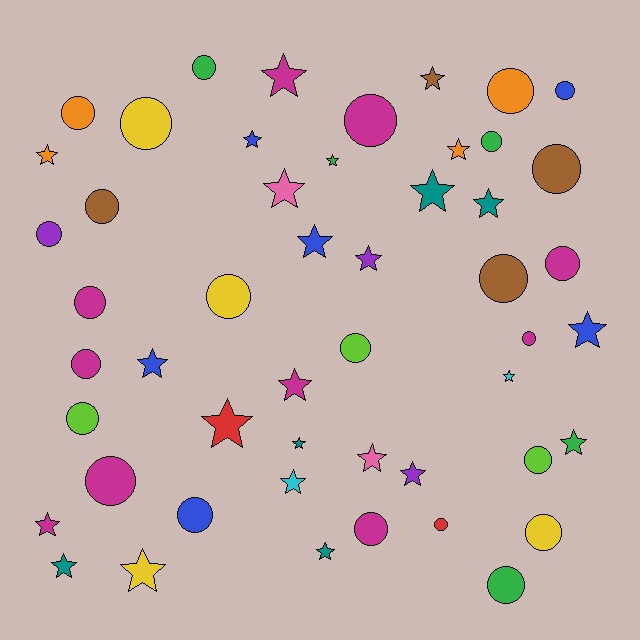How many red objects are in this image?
There are 2 red objects.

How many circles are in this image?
There are 25 circles.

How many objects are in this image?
There are 50 objects.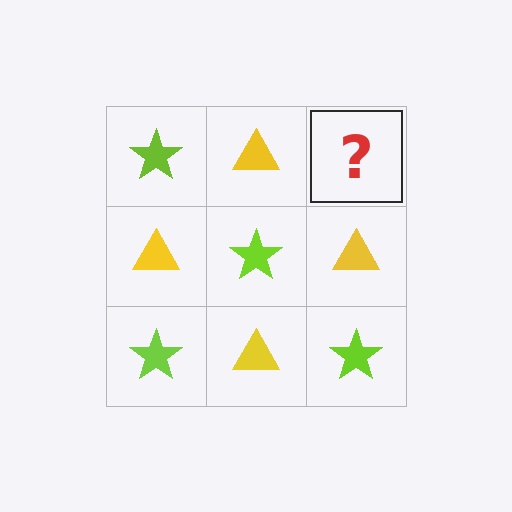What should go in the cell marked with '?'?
The missing cell should contain a lime star.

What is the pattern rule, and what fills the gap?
The rule is that it alternates lime star and yellow triangle in a checkerboard pattern. The gap should be filled with a lime star.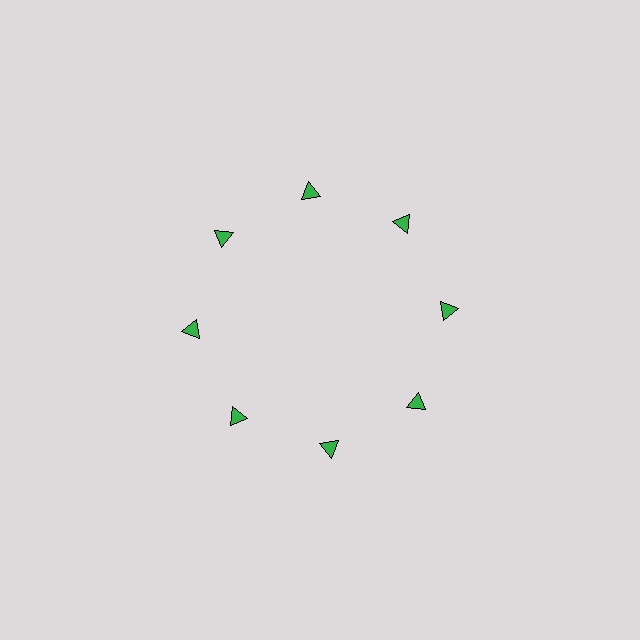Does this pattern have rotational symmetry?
Yes, this pattern has 8-fold rotational symmetry. It looks the same after rotating 45 degrees around the center.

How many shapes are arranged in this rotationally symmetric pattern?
There are 8 shapes, arranged in 8 groups of 1.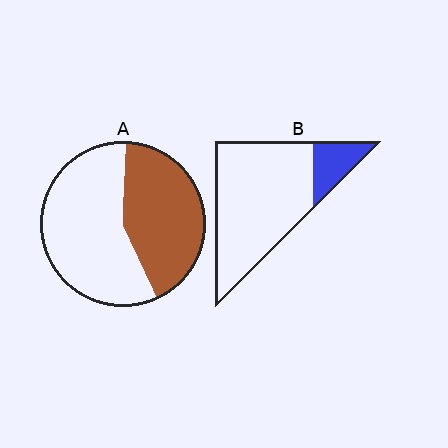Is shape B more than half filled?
No.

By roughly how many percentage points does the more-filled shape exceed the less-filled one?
By roughly 25 percentage points (A over B).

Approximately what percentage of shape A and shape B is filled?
A is approximately 45% and B is approximately 15%.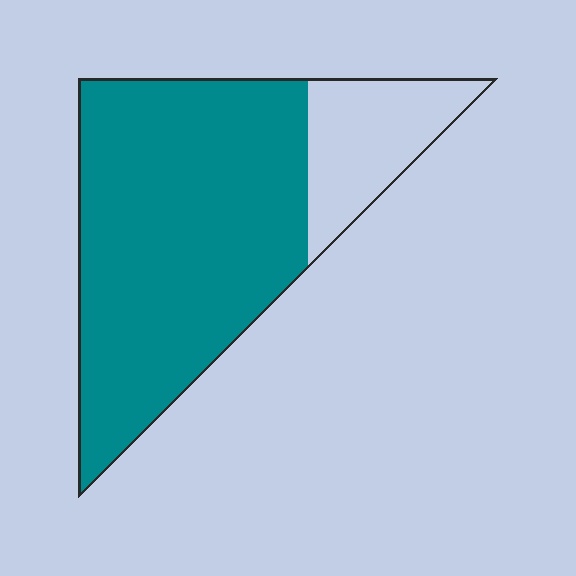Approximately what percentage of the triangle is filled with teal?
Approximately 80%.